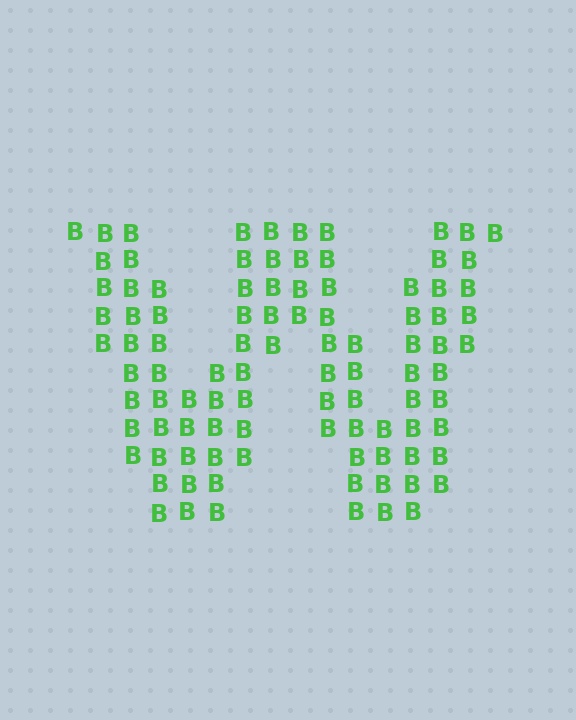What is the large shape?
The large shape is the letter W.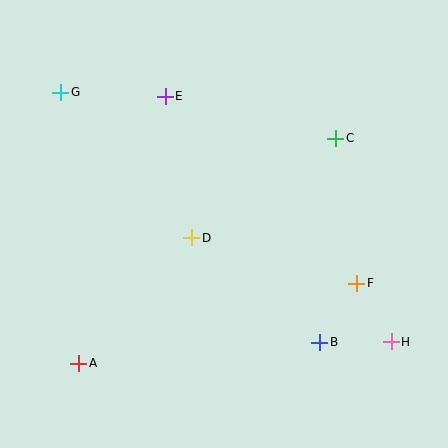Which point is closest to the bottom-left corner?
Point A is closest to the bottom-left corner.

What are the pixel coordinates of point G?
Point G is at (61, 92).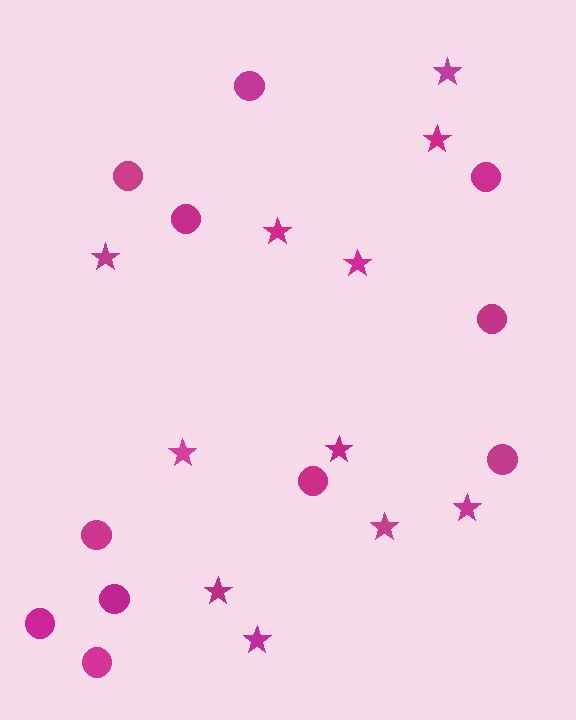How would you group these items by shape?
There are 2 groups: one group of circles (11) and one group of stars (11).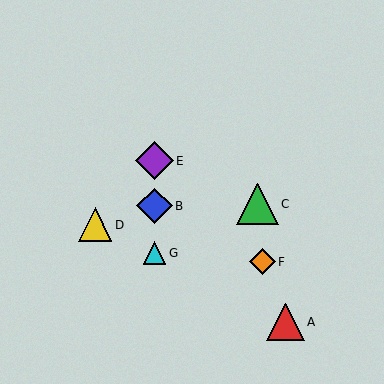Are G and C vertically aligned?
No, G is at x≈155 and C is at x≈258.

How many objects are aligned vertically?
3 objects (B, E, G) are aligned vertically.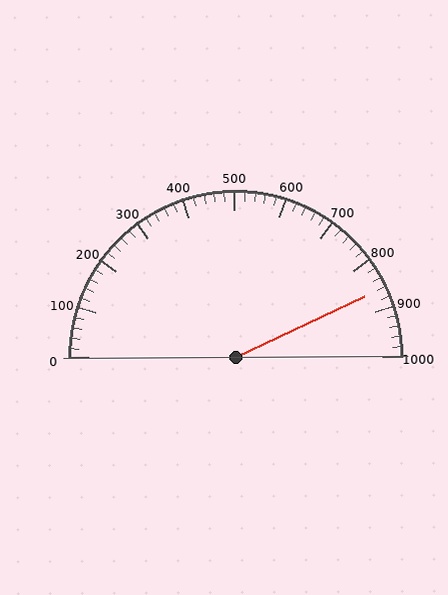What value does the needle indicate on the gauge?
The needle indicates approximately 860.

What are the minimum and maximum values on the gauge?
The gauge ranges from 0 to 1000.